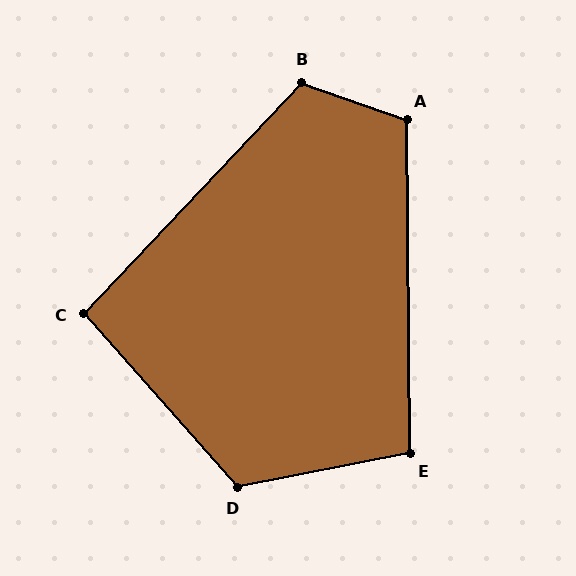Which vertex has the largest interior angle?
D, at approximately 120 degrees.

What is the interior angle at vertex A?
Approximately 110 degrees (obtuse).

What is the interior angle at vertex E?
Approximately 100 degrees (obtuse).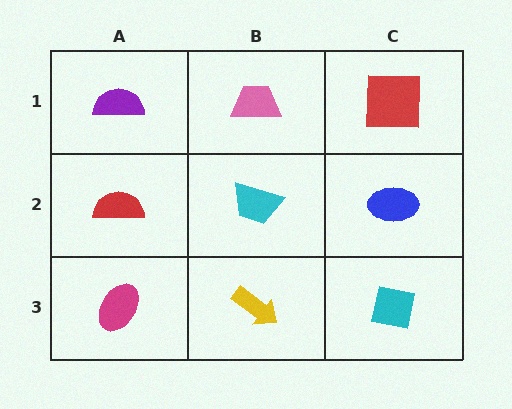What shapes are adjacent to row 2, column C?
A red square (row 1, column C), a cyan square (row 3, column C), a cyan trapezoid (row 2, column B).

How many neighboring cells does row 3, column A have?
2.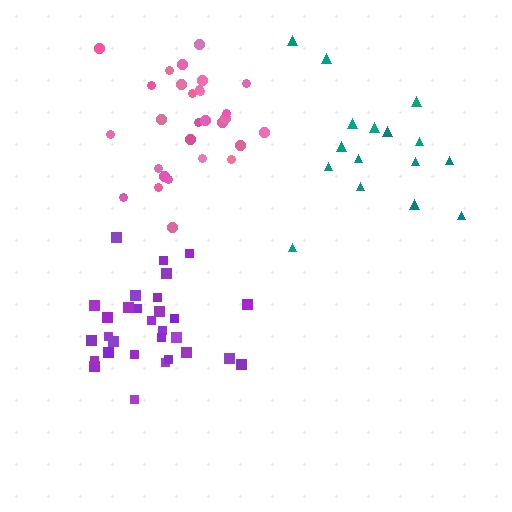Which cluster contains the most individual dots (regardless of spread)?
Purple (30).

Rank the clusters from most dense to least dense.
purple, pink, teal.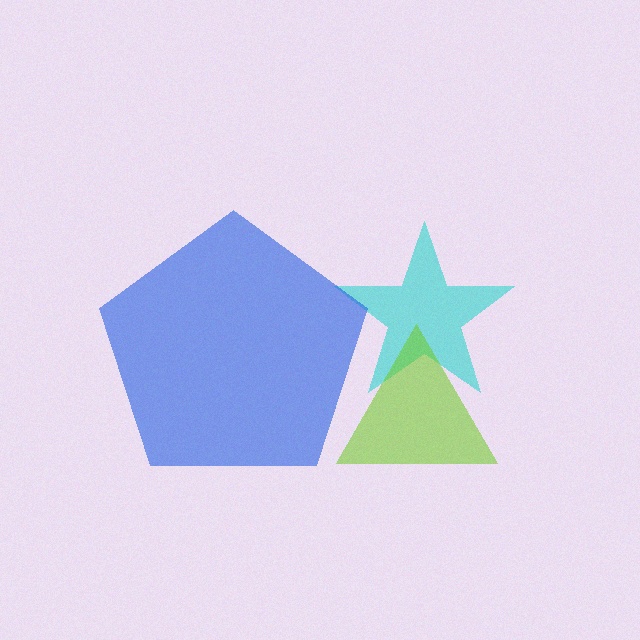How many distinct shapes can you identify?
There are 3 distinct shapes: a cyan star, a blue pentagon, a lime triangle.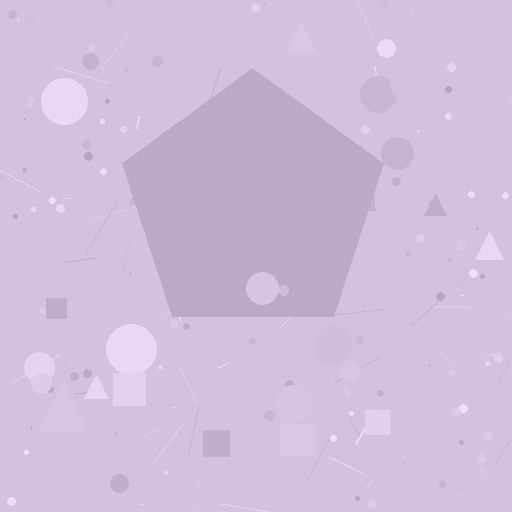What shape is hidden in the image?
A pentagon is hidden in the image.